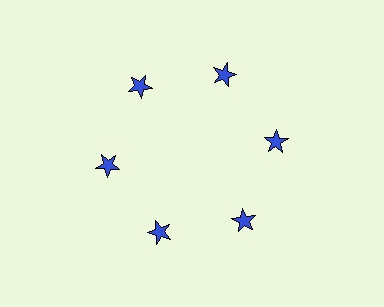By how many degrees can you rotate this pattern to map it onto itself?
The pattern maps onto itself every 60 degrees of rotation.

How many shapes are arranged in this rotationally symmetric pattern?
There are 6 shapes, arranged in 6 groups of 1.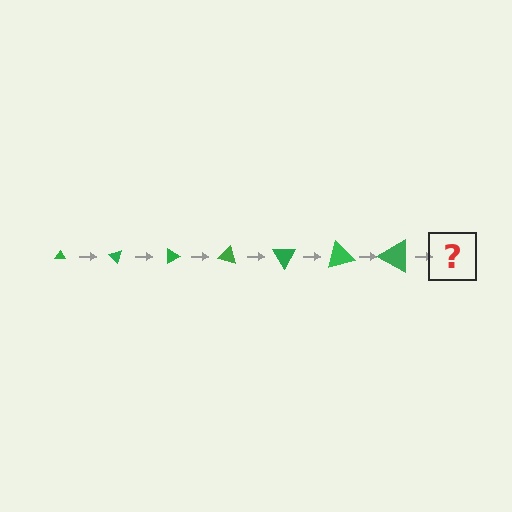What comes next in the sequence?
The next element should be a triangle, larger than the previous one and rotated 315 degrees from the start.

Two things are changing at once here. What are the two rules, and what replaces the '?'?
The two rules are that the triangle grows larger each step and it rotates 45 degrees each step. The '?' should be a triangle, larger than the previous one and rotated 315 degrees from the start.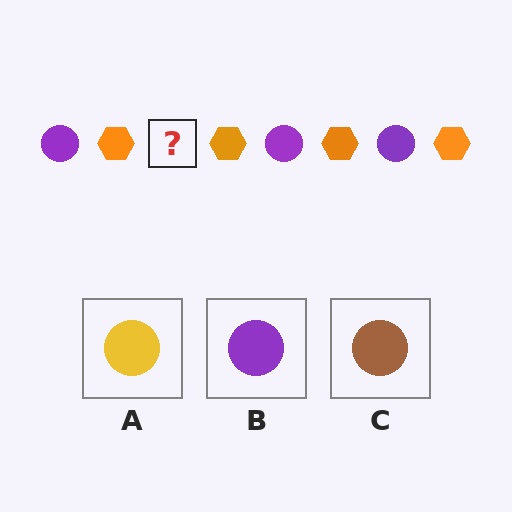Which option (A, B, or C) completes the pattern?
B.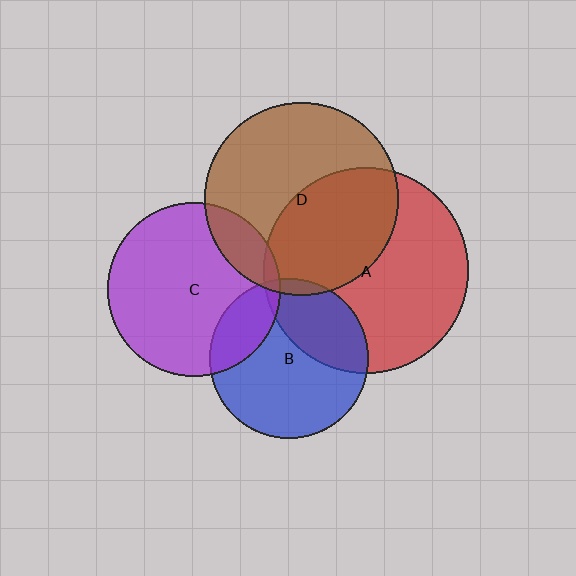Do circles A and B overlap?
Yes.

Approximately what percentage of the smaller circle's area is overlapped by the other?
Approximately 30%.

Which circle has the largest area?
Circle A (red).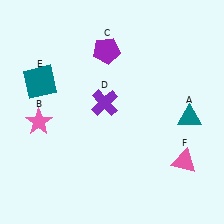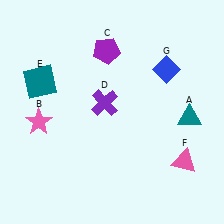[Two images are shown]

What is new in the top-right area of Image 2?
A blue diamond (G) was added in the top-right area of Image 2.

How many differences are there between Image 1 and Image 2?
There is 1 difference between the two images.